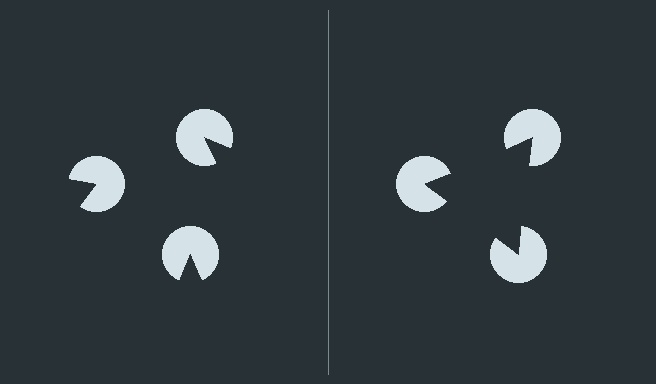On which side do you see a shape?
An illusory triangle appears on the right side. On the left side the wedge cuts are rotated, so no coherent shape forms.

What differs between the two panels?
The pac-man discs are positioned identically on both sides; only the wedge orientations differ. On the right they align to a triangle; on the left they are misaligned.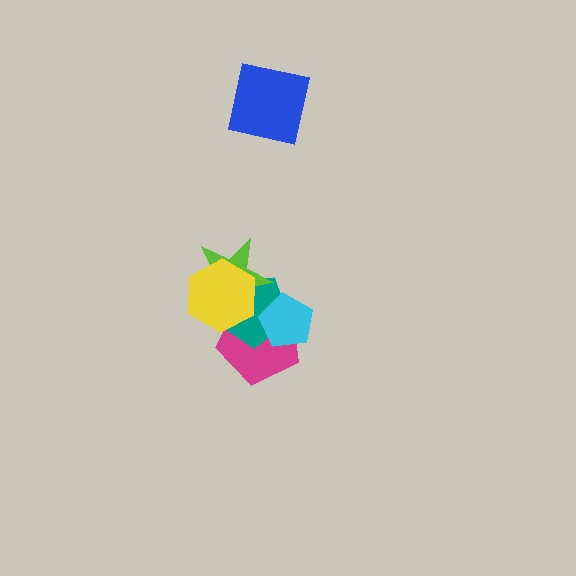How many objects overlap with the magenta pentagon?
4 objects overlap with the magenta pentagon.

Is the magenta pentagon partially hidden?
Yes, it is partially covered by another shape.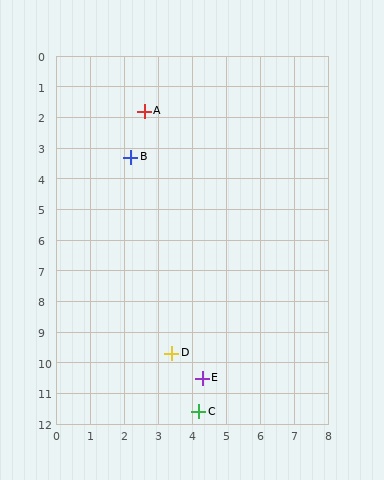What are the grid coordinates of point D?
Point D is at approximately (3.4, 9.7).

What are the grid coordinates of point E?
Point E is at approximately (4.3, 10.5).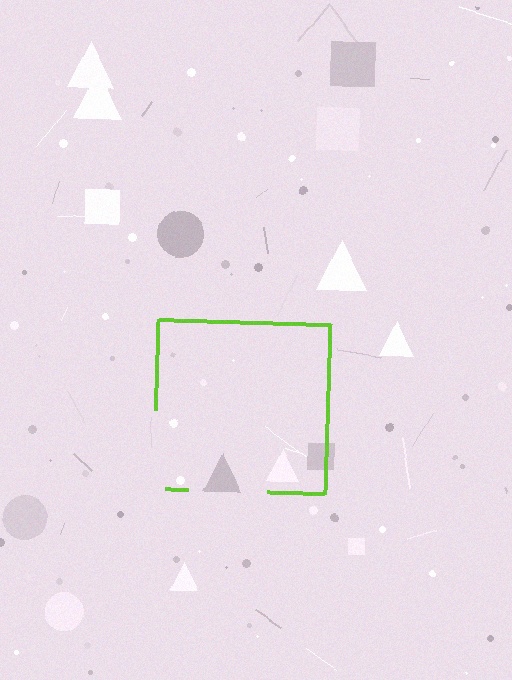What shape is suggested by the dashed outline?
The dashed outline suggests a square.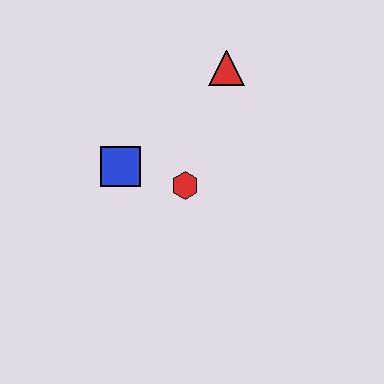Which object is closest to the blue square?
The red hexagon is closest to the blue square.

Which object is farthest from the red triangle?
The blue square is farthest from the red triangle.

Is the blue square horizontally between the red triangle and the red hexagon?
No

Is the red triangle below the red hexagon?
No